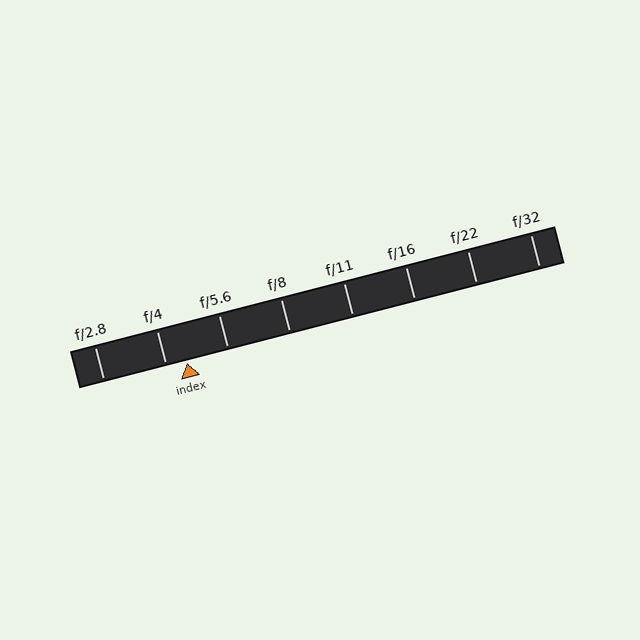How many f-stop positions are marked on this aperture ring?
There are 8 f-stop positions marked.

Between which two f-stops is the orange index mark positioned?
The index mark is between f/4 and f/5.6.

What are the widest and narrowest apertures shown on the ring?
The widest aperture shown is f/2.8 and the narrowest is f/32.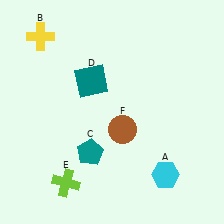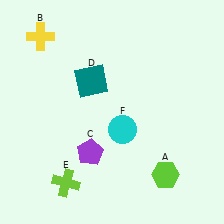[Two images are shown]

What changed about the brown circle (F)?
In Image 1, F is brown. In Image 2, it changed to cyan.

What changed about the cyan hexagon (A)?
In Image 1, A is cyan. In Image 2, it changed to lime.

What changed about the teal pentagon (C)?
In Image 1, C is teal. In Image 2, it changed to purple.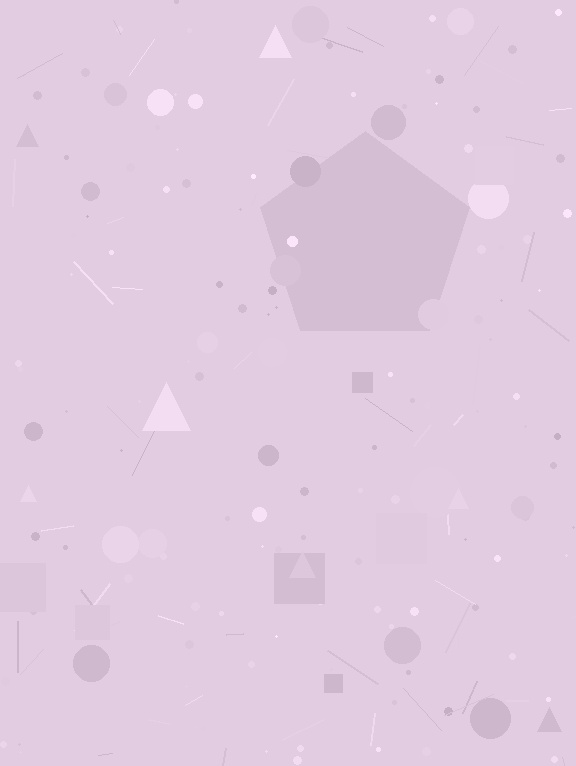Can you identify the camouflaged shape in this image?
The camouflaged shape is a pentagon.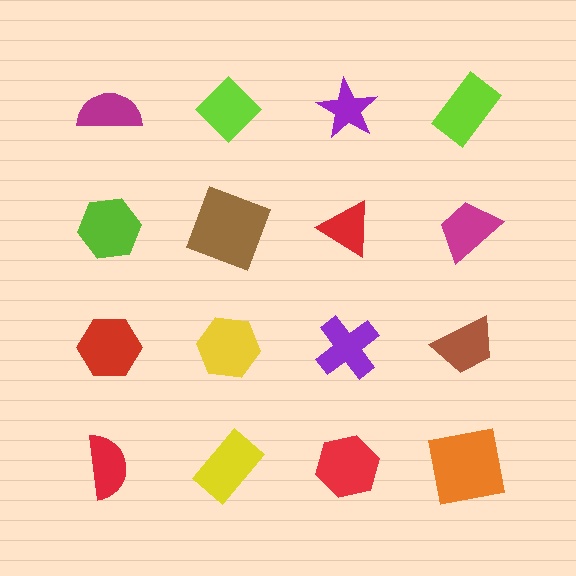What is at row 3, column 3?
A purple cross.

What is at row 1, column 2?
A lime diamond.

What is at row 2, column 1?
A lime hexagon.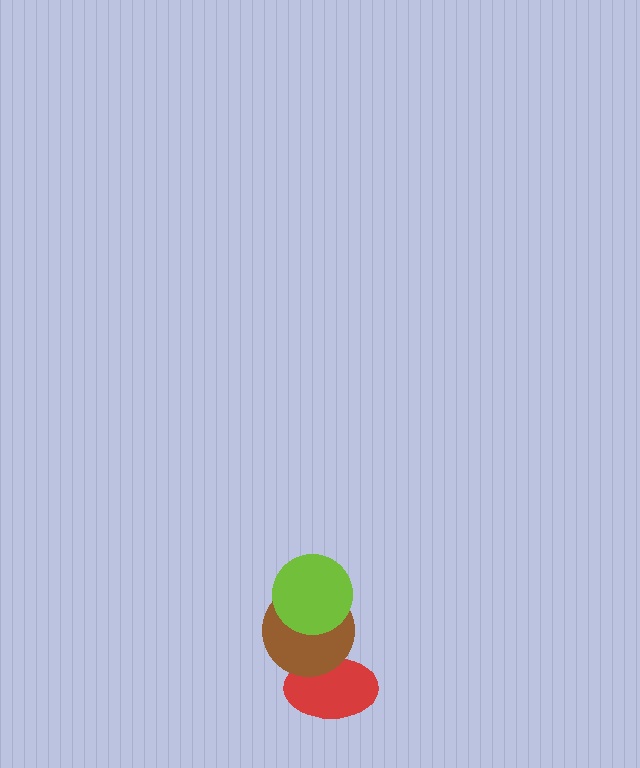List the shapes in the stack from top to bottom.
From top to bottom: the lime circle, the brown circle, the red ellipse.